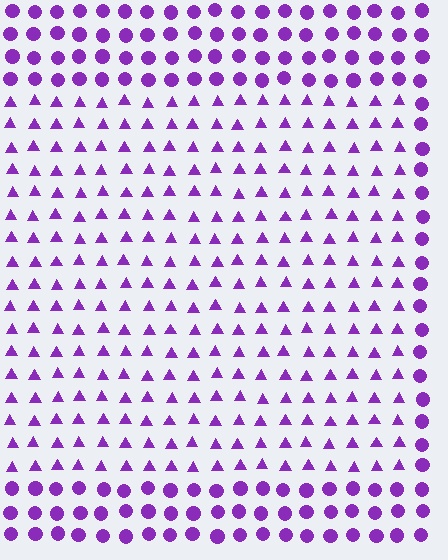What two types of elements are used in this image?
The image uses triangles inside the rectangle region and circles outside it.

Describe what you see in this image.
The image is filled with small purple elements arranged in a uniform grid. A rectangle-shaped region contains triangles, while the surrounding area contains circles. The boundary is defined purely by the change in element shape.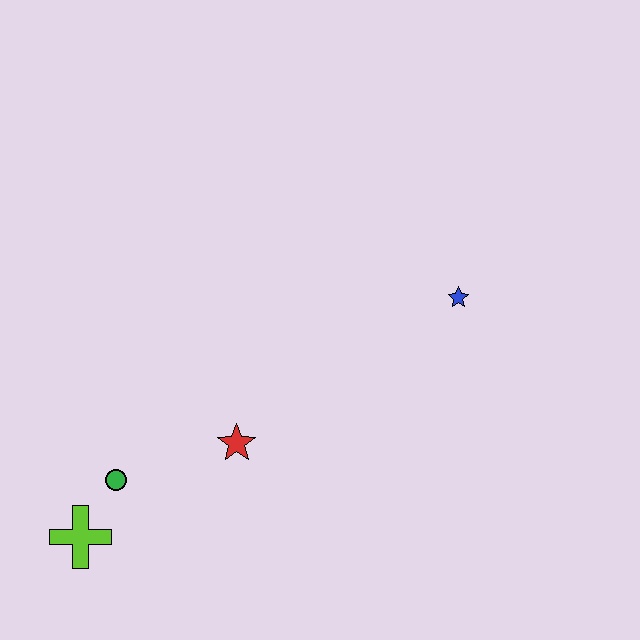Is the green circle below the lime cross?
No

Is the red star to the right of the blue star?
No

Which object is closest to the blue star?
The red star is closest to the blue star.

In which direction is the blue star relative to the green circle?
The blue star is to the right of the green circle.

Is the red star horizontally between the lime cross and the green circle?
No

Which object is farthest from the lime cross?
The blue star is farthest from the lime cross.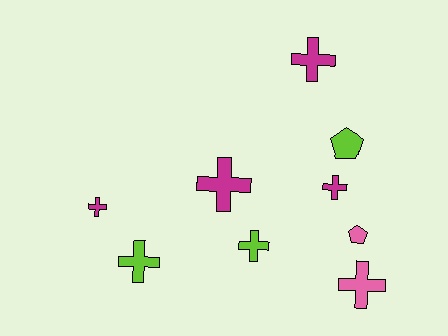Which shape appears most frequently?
Cross, with 7 objects.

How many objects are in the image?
There are 9 objects.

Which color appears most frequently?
Magenta, with 4 objects.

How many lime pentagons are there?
There is 1 lime pentagon.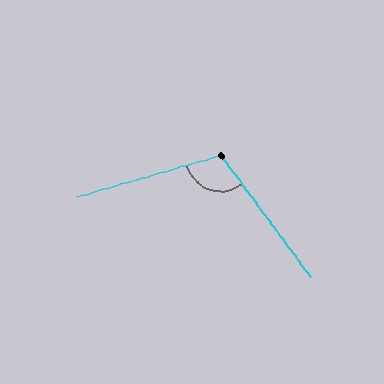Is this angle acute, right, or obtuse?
It is obtuse.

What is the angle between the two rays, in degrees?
Approximately 110 degrees.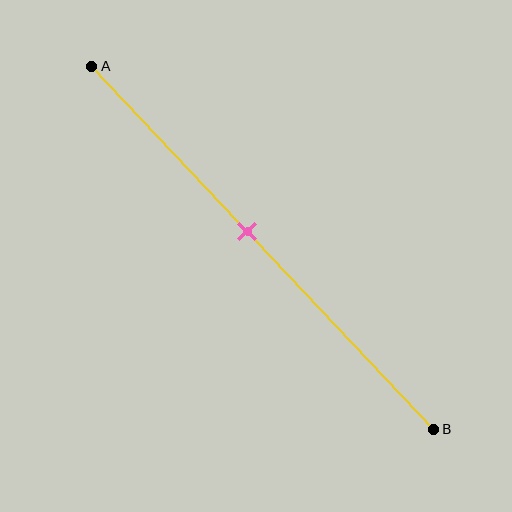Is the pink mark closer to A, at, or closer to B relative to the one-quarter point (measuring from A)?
The pink mark is closer to point B than the one-quarter point of segment AB.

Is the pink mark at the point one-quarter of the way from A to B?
No, the mark is at about 45% from A, not at the 25% one-quarter point.